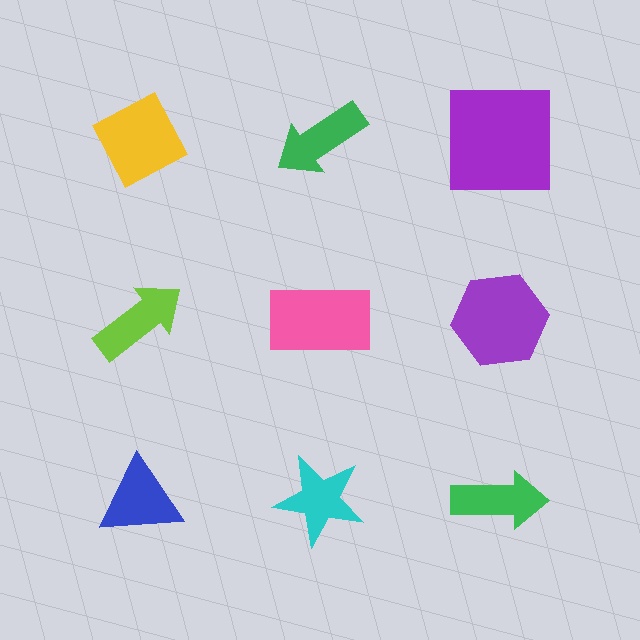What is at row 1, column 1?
A yellow diamond.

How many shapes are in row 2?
3 shapes.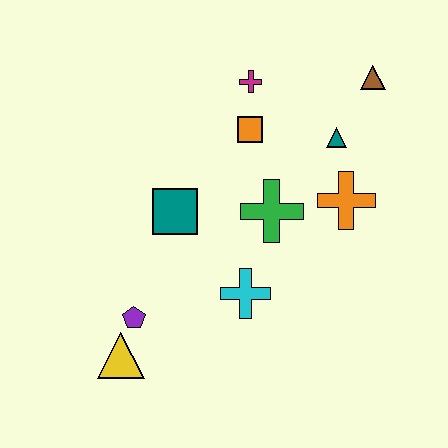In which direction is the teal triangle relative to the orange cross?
The teal triangle is above the orange cross.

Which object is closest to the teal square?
The green cross is closest to the teal square.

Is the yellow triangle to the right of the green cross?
No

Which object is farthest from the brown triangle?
The yellow triangle is farthest from the brown triangle.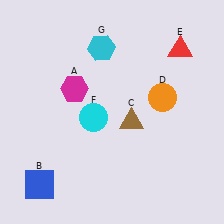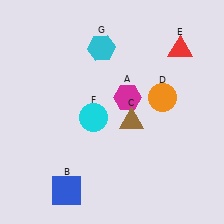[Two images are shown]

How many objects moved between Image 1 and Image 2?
2 objects moved between the two images.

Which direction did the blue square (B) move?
The blue square (B) moved right.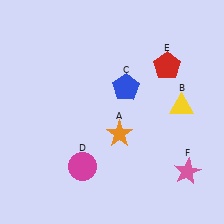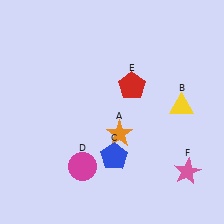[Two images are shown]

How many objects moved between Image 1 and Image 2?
2 objects moved between the two images.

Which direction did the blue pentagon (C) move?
The blue pentagon (C) moved down.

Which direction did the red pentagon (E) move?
The red pentagon (E) moved left.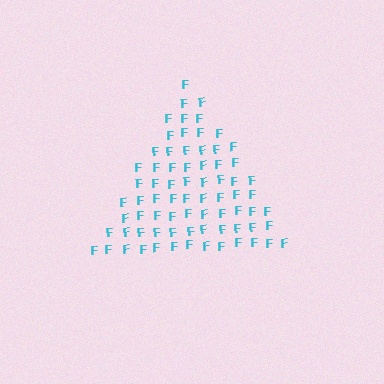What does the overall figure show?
The overall figure shows a triangle.